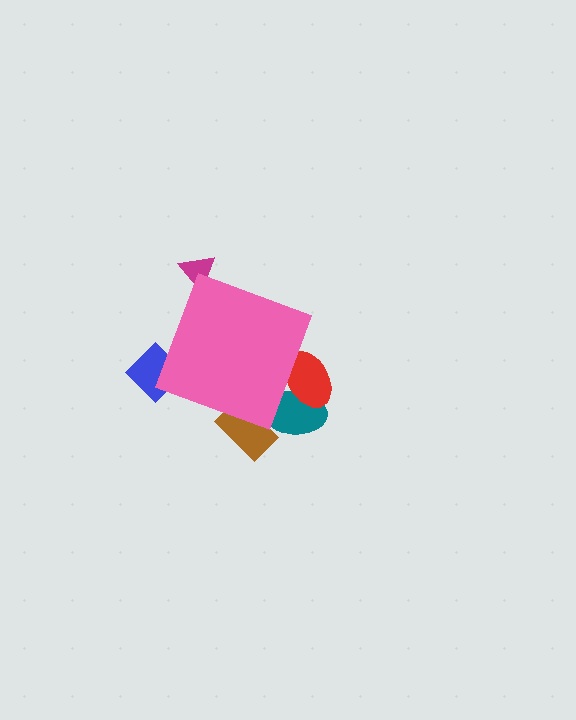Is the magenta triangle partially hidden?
Yes, the magenta triangle is partially hidden behind the pink diamond.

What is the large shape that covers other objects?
A pink diamond.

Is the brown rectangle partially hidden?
Yes, the brown rectangle is partially hidden behind the pink diamond.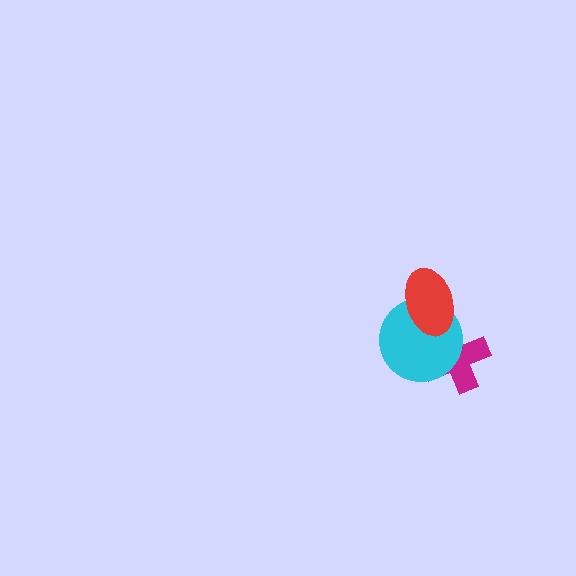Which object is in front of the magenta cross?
The cyan circle is in front of the magenta cross.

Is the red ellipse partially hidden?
No, no other shape covers it.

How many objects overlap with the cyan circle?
2 objects overlap with the cyan circle.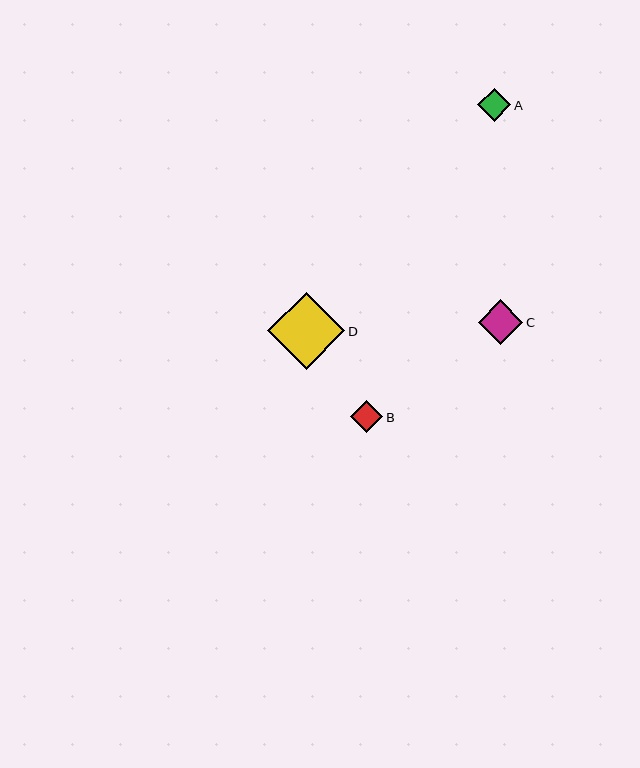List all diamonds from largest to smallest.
From largest to smallest: D, C, A, B.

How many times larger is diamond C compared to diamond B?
Diamond C is approximately 1.4 times the size of diamond B.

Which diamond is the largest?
Diamond D is the largest with a size of approximately 77 pixels.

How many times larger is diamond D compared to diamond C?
Diamond D is approximately 1.7 times the size of diamond C.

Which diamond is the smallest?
Diamond B is the smallest with a size of approximately 32 pixels.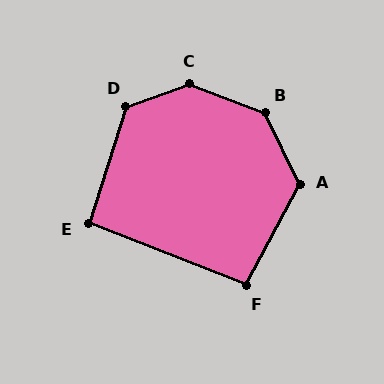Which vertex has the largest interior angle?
C, at approximately 140 degrees.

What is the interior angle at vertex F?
Approximately 96 degrees (obtuse).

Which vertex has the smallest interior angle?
E, at approximately 94 degrees.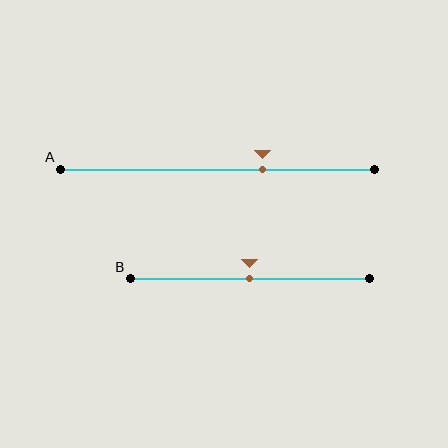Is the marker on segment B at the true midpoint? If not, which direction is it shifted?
Yes, the marker on segment B is at the true midpoint.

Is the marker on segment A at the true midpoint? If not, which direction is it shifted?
No, the marker on segment A is shifted to the right by about 15% of the segment length.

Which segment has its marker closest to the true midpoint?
Segment B has its marker closest to the true midpoint.